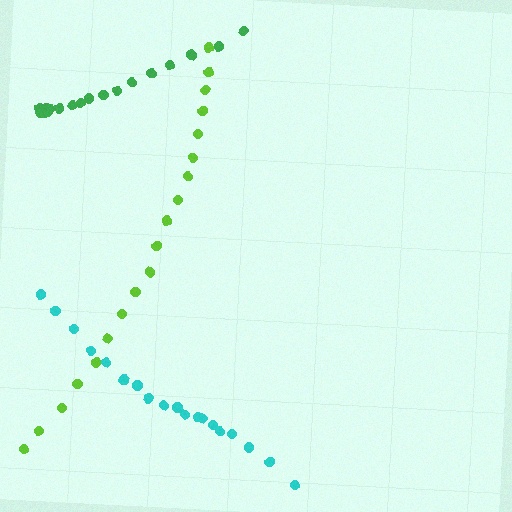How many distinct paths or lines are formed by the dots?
There are 3 distinct paths.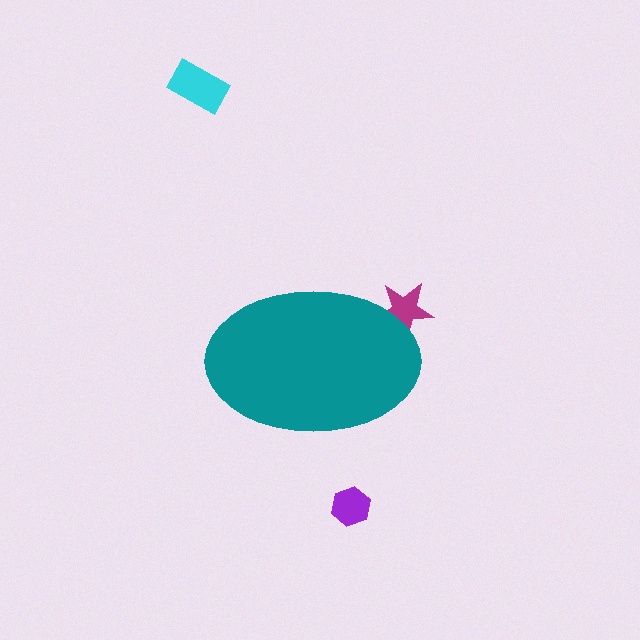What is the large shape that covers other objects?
A teal ellipse.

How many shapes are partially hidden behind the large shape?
1 shape is partially hidden.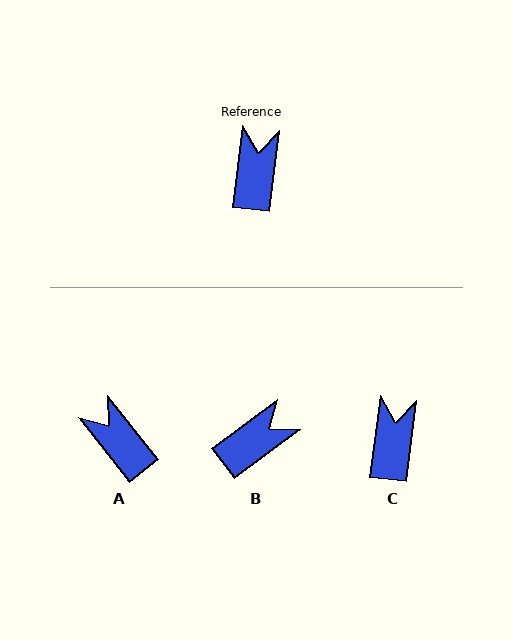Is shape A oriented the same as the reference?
No, it is off by about 45 degrees.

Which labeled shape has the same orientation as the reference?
C.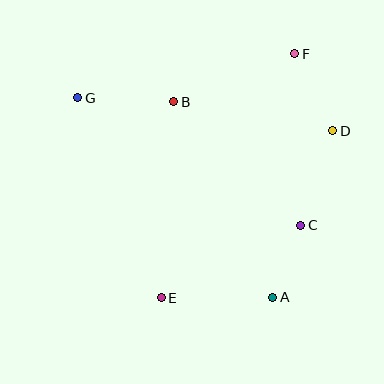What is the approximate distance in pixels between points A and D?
The distance between A and D is approximately 177 pixels.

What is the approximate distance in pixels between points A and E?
The distance between A and E is approximately 111 pixels.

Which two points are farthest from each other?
Points A and G are farthest from each other.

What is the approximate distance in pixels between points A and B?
The distance between A and B is approximately 219 pixels.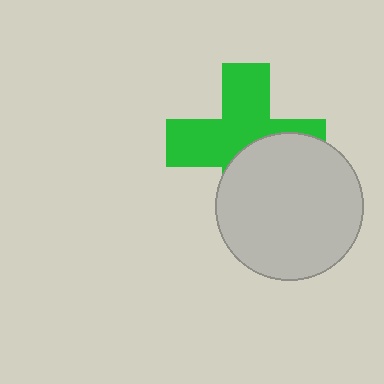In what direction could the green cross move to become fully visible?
The green cross could move up. That would shift it out from behind the light gray circle entirely.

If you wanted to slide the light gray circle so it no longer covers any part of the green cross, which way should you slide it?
Slide it down — that is the most direct way to separate the two shapes.